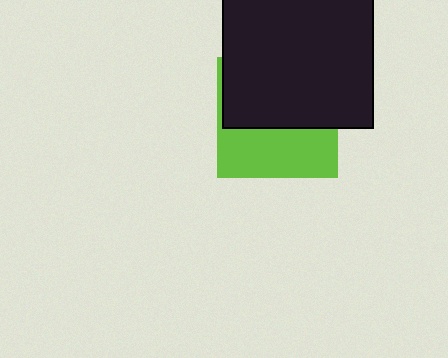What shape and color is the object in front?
The object in front is a black rectangle.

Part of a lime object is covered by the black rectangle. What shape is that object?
It is a square.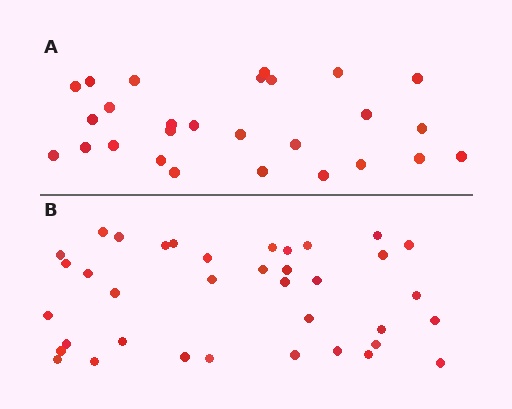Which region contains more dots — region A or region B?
Region B (the bottom region) has more dots.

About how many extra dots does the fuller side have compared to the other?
Region B has roughly 10 or so more dots than region A.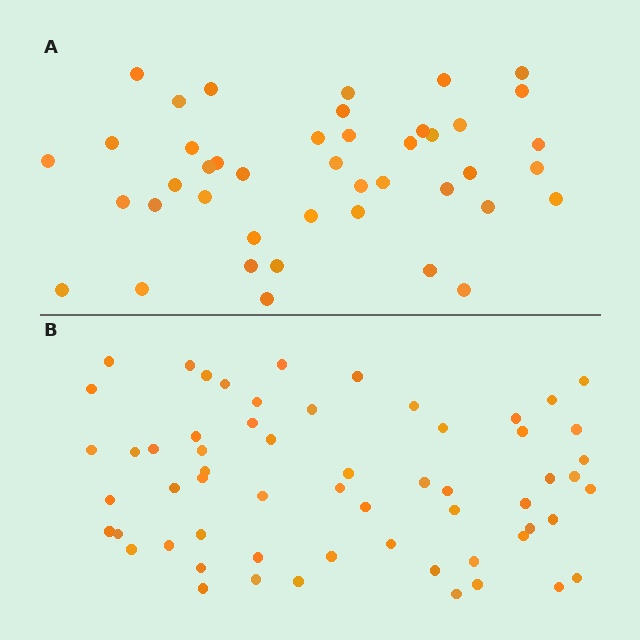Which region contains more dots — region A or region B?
Region B (the bottom region) has more dots.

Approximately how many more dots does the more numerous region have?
Region B has approximately 15 more dots than region A.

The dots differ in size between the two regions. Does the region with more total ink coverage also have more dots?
No. Region A has more total ink coverage because its dots are larger, but region B actually contains more individual dots. Total area can be misleading — the number of items is what matters here.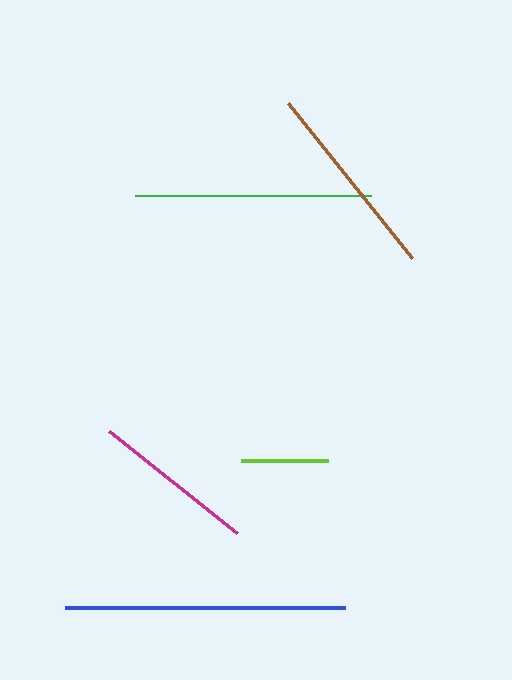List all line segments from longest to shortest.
From longest to shortest: blue, green, brown, magenta, lime.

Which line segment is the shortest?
The lime line is the shortest at approximately 87 pixels.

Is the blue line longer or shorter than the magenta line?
The blue line is longer than the magenta line.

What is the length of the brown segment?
The brown segment is approximately 198 pixels long.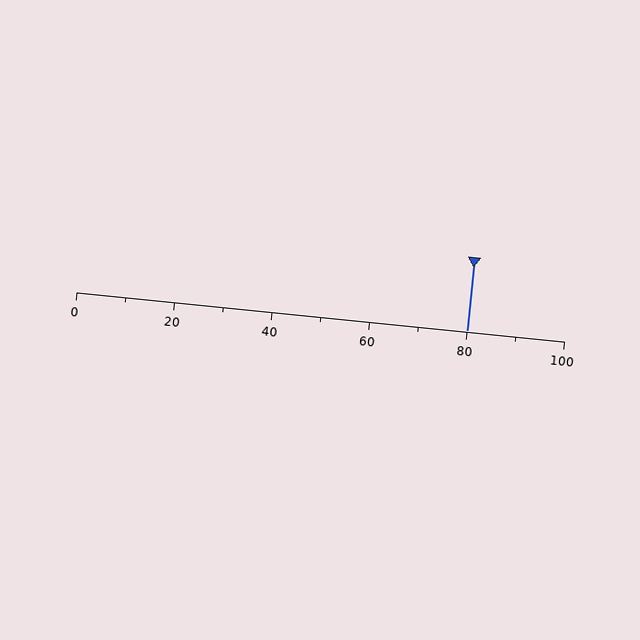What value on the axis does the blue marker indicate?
The marker indicates approximately 80.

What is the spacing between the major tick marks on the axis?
The major ticks are spaced 20 apart.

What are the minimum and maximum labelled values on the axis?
The axis runs from 0 to 100.